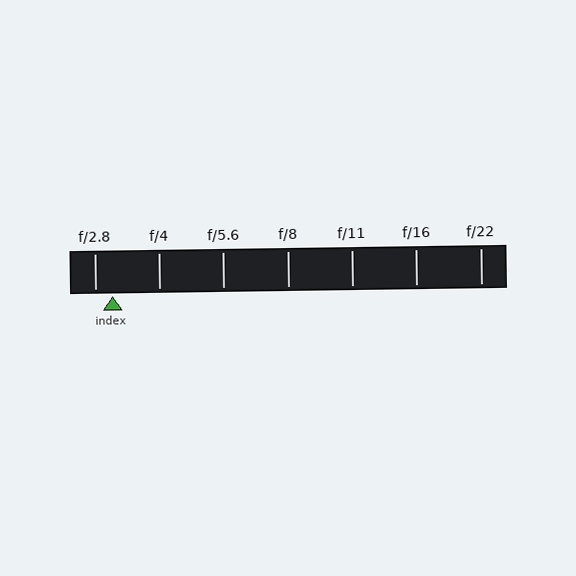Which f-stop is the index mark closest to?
The index mark is closest to f/2.8.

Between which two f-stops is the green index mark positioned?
The index mark is between f/2.8 and f/4.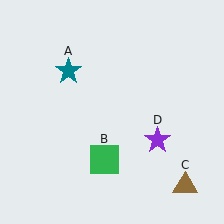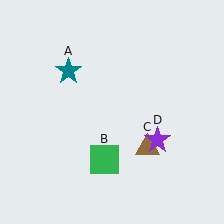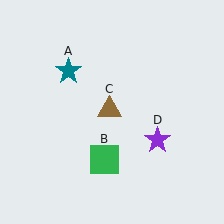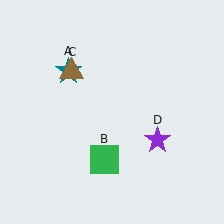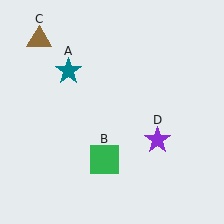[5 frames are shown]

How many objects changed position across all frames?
1 object changed position: brown triangle (object C).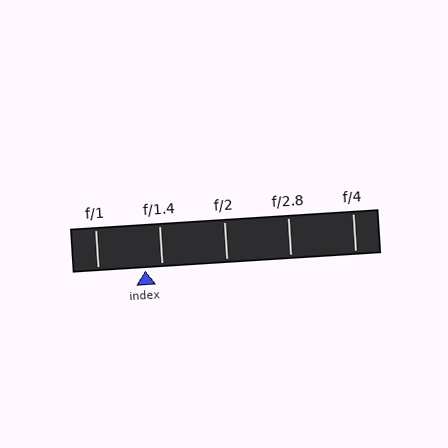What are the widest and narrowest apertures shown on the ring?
The widest aperture shown is f/1 and the narrowest is f/4.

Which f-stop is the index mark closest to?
The index mark is closest to f/1.4.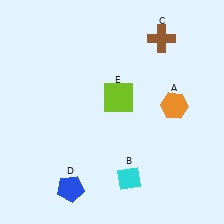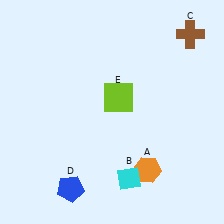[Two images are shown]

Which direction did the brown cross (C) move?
The brown cross (C) moved right.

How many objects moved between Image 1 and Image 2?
2 objects moved between the two images.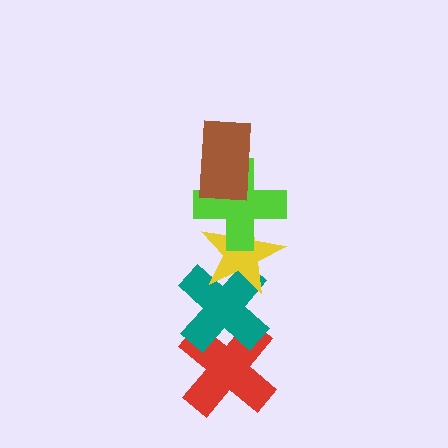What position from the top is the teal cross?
The teal cross is 4th from the top.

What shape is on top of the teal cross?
The yellow star is on top of the teal cross.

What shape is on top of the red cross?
The teal cross is on top of the red cross.